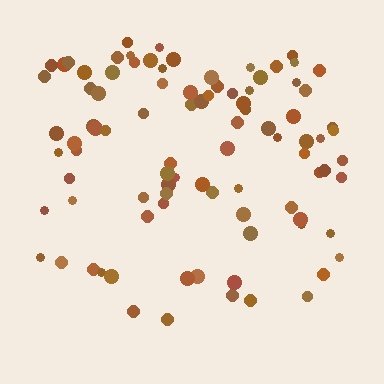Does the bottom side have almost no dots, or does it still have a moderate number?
Still a moderate number, just noticeably fewer than the top.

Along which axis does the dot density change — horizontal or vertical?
Vertical.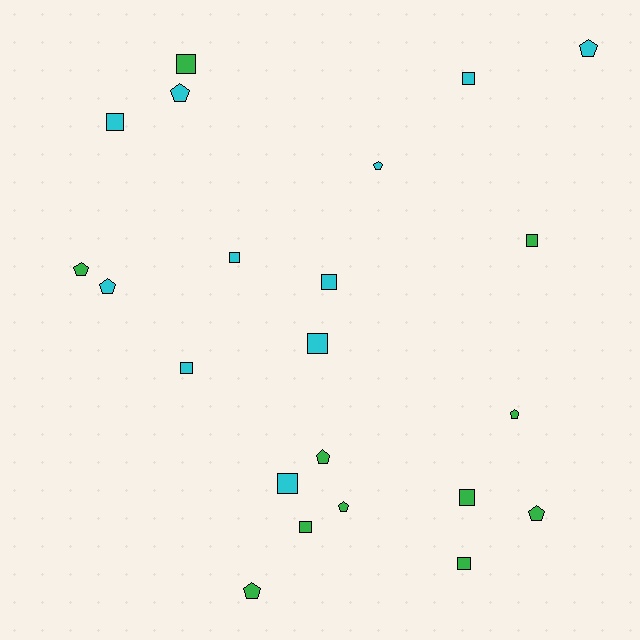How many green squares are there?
There are 5 green squares.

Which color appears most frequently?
Cyan, with 11 objects.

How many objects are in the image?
There are 22 objects.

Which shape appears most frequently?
Square, with 12 objects.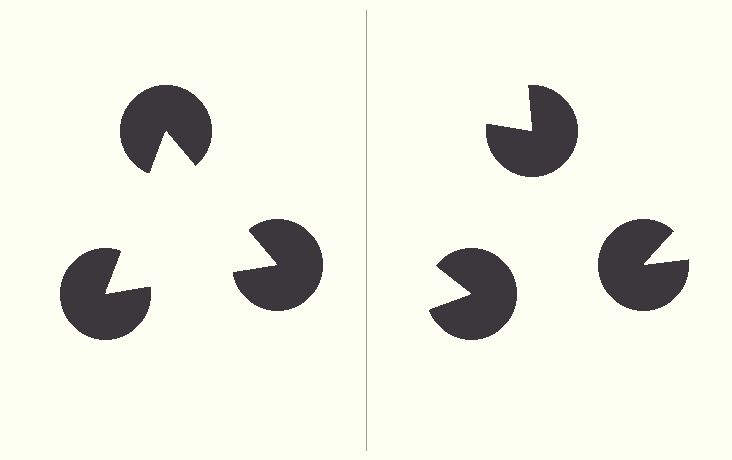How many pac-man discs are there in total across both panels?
6 — 3 on each side.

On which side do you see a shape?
An illusory triangle appears on the left side. On the right side the wedge cuts are rotated, so no coherent shape forms.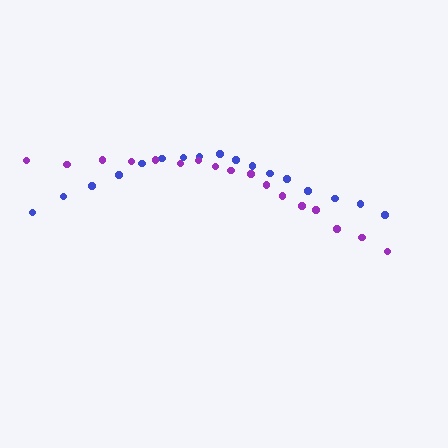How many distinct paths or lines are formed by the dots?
There are 2 distinct paths.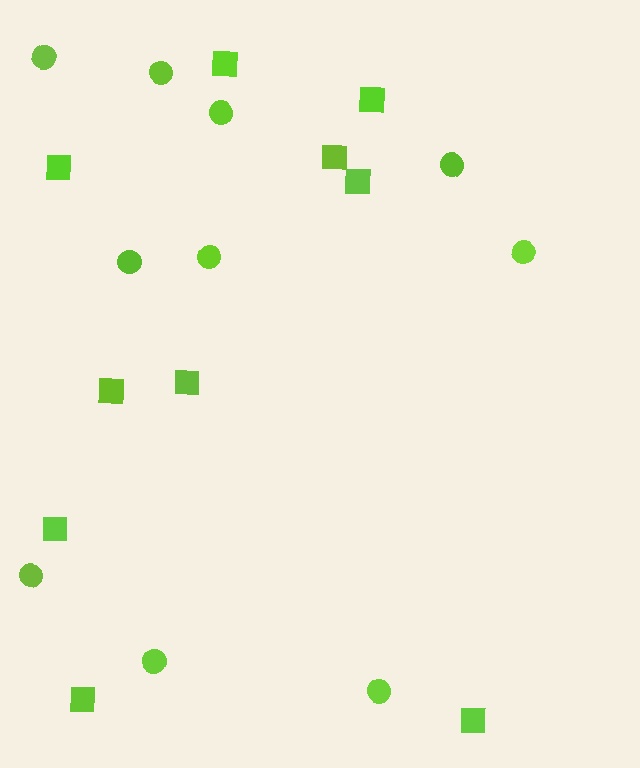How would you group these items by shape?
There are 2 groups: one group of squares (10) and one group of circles (10).